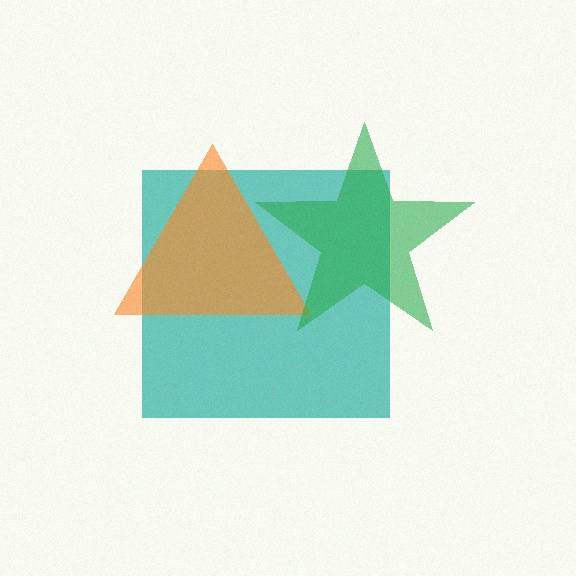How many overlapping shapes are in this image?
There are 3 overlapping shapes in the image.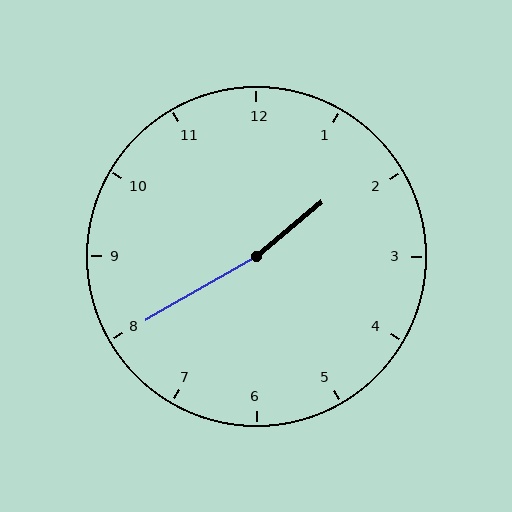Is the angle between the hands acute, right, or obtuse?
It is obtuse.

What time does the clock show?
1:40.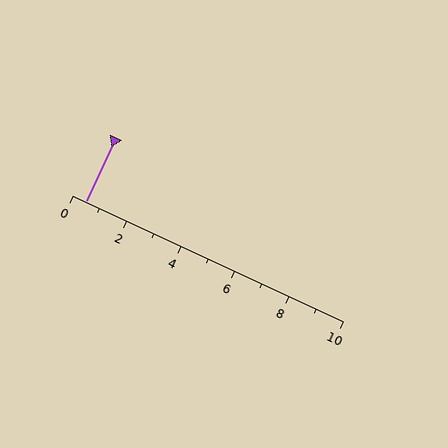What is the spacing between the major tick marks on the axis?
The major ticks are spaced 2 apart.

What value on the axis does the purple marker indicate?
The marker indicates approximately 0.5.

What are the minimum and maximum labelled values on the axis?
The axis runs from 0 to 10.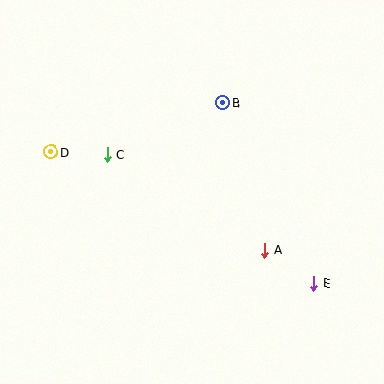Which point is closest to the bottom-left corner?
Point D is closest to the bottom-left corner.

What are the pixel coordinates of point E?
Point E is at (314, 284).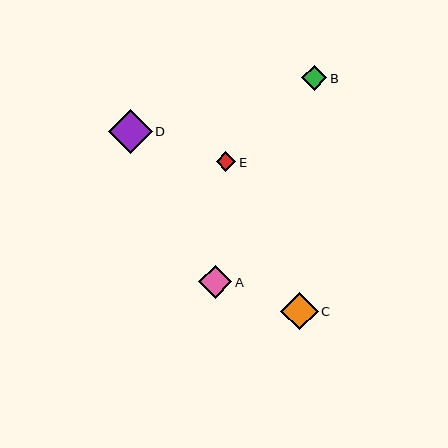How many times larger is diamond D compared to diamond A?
Diamond D is approximately 1.3 times the size of diamond A.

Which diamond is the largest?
Diamond D is the largest with a size of approximately 44 pixels.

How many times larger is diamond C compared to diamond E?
Diamond C is approximately 1.9 times the size of diamond E.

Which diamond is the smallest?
Diamond E is the smallest with a size of approximately 20 pixels.